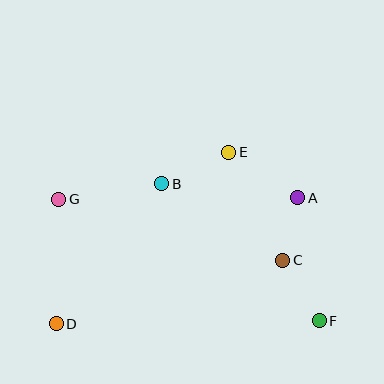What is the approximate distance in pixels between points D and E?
The distance between D and E is approximately 244 pixels.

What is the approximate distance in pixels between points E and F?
The distance between E and F is approximately 191 pixels.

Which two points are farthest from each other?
Points F and G are farthest from each other.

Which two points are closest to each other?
Points A and C are closest to each other.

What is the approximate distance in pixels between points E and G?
The distance between E and G is approximately 177 pixels.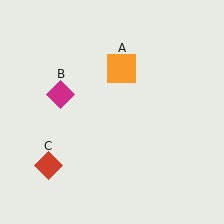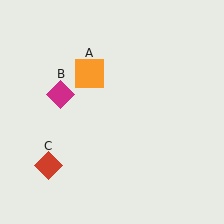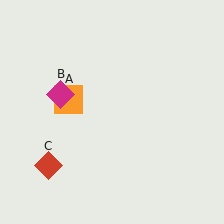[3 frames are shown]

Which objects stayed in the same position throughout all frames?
Magenta diamond (object B) and red diamond (object C) remained stationary.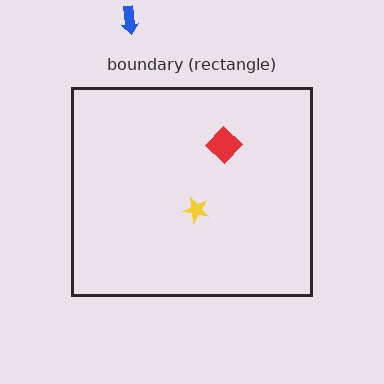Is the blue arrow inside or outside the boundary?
Outside.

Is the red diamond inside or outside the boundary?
Inside.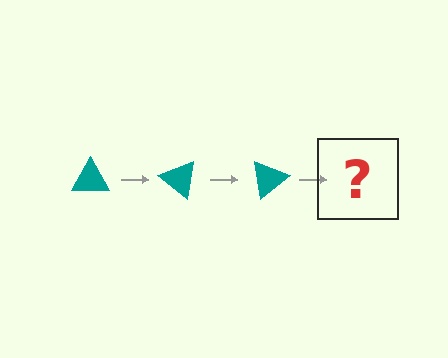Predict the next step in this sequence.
The next step is a teal triangle rotated 120 degrees.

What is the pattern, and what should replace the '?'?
The pattern is that the triangle rotates 40 degrees each step. The '?' should be a teal triangle rotated 120 degrees.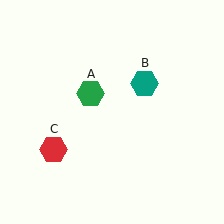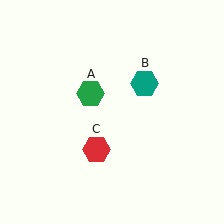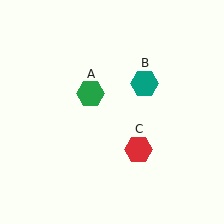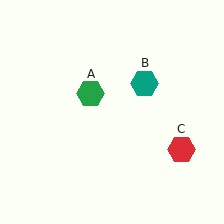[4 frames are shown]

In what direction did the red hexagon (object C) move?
The red hexagon (object C) moved right.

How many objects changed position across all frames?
1 object changed position: red hexagon (object C).